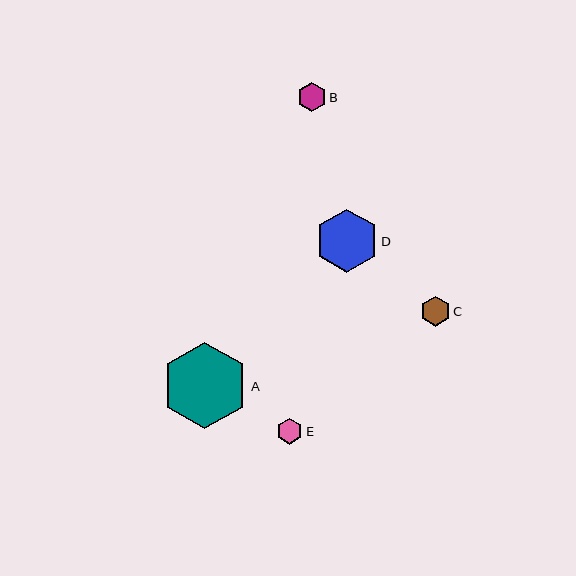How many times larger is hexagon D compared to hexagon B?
Hexagon D is approximately 2.2 times the size of hexagon B.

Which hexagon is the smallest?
Hexagon E is the smallest with a size of approximately 26 pixels.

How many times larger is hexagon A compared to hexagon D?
Hexagon A is approximately 1.4 times the size of hexagon D.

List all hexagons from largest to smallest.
From largest to smallest: A, D, C, B, E.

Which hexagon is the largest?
Hexagon A is the largest with a size of approximately 87 pixels.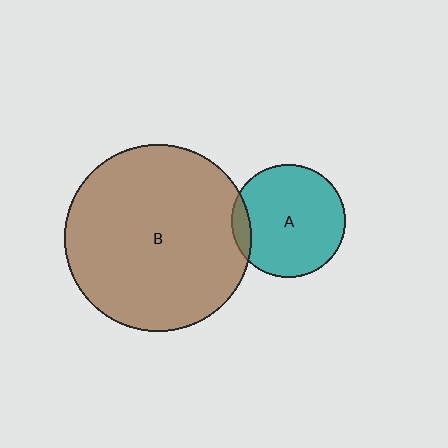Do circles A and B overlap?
Yes.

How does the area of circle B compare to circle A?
Approximately 2.7 times.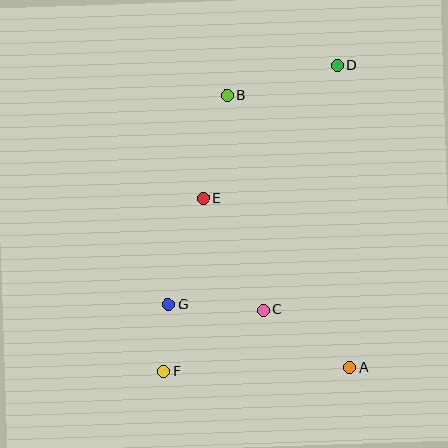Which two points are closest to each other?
Points F and G are closest to each other.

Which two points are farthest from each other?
Points D and F are farthest from each other.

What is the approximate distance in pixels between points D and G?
The distance between D and G is approximately 293 pixels.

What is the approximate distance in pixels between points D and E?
The distance between D and E is approximately 189 pixels.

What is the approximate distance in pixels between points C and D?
The distance between C and D is approximately 256 pixels.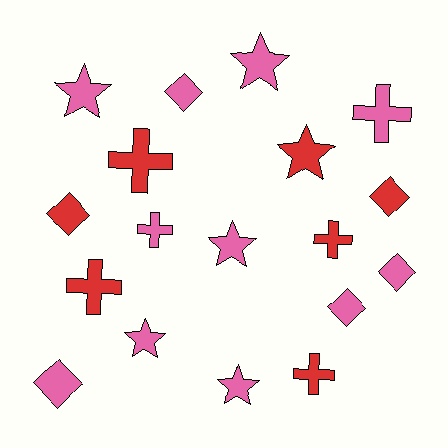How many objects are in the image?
There are 18 objects.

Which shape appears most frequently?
Cross, with 6 objects.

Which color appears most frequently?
Pink, with 11 objects.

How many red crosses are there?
There are 4 red crosses.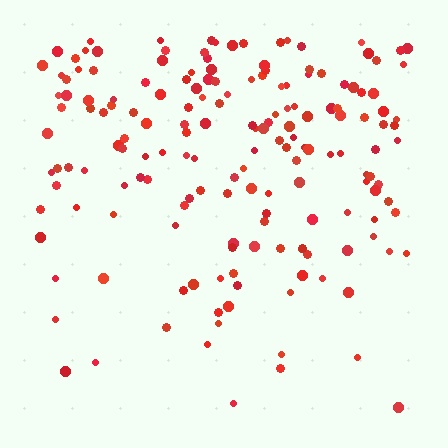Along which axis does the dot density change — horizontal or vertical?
Vertical.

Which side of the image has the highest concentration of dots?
The top.